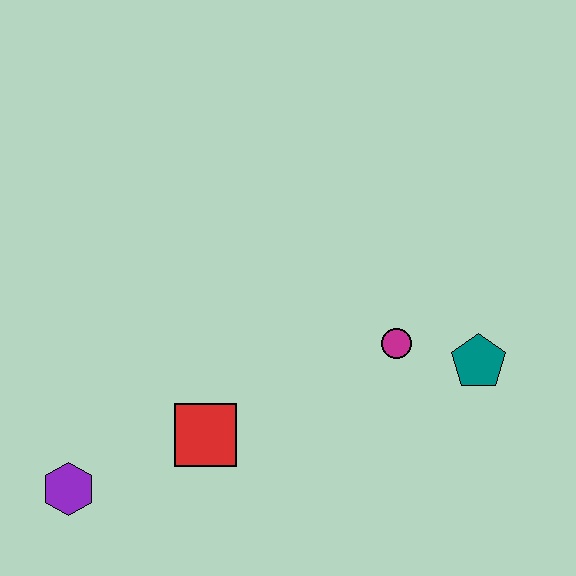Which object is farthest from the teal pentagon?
The purple hexagon is farthest from the teal pentagon.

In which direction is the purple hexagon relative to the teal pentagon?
The purple hexagon is to the left of the teal pentagon.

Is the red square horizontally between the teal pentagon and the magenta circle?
No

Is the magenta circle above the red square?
Yes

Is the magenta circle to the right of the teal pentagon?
No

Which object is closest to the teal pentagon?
The magenta circle is closest to the teal pentagon.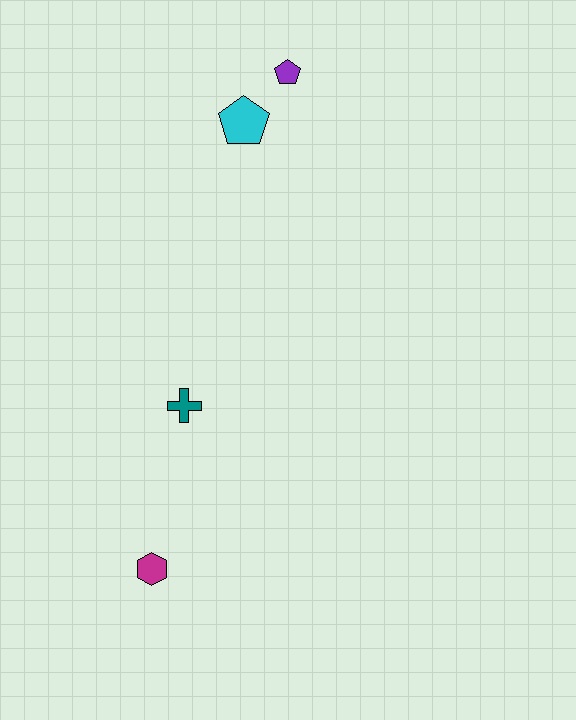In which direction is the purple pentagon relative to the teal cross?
The purple pentagon is above the teal cross.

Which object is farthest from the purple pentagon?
The magenta hexagon is farthest from the purple pentagon.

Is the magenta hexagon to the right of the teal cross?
No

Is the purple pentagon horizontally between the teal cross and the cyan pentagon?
No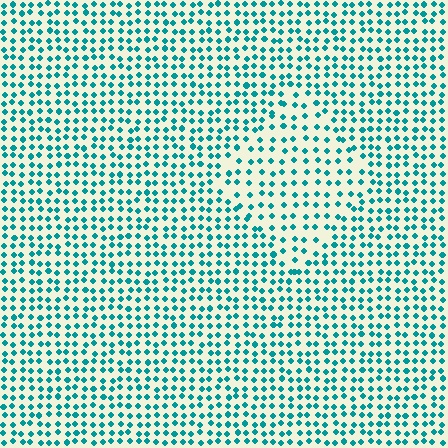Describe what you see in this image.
The image contains small teal elements arranged at two different densities. A diamond-shaped region is visible where the elements are less densely packed than the surrounding area.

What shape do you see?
I see a diamond.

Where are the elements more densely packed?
The elements are more densely packed outside the diamond boundary.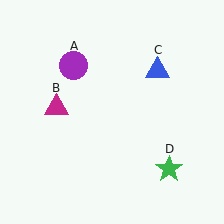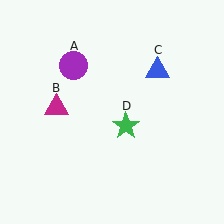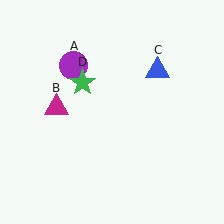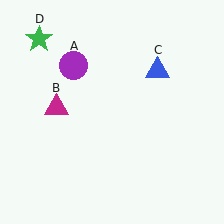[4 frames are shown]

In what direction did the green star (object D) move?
The green star (object D) moved up and to the left.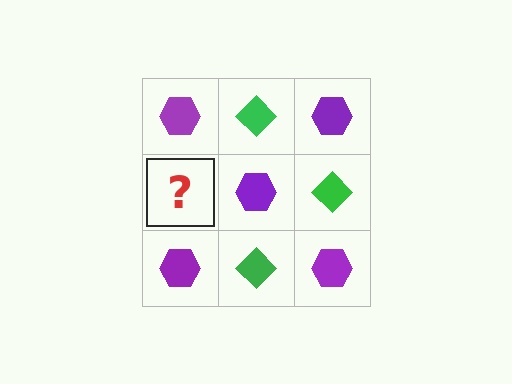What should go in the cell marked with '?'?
The missing cell should contain a green diamond.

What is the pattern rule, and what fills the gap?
The rule is that it alternates purple hexagon and green diamond in a checkerboard pattern. The gap should be filled with a green diamond.